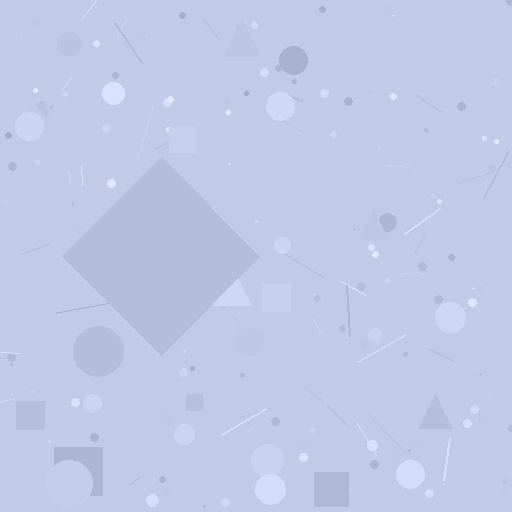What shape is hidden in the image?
A diamond is hidden in the image.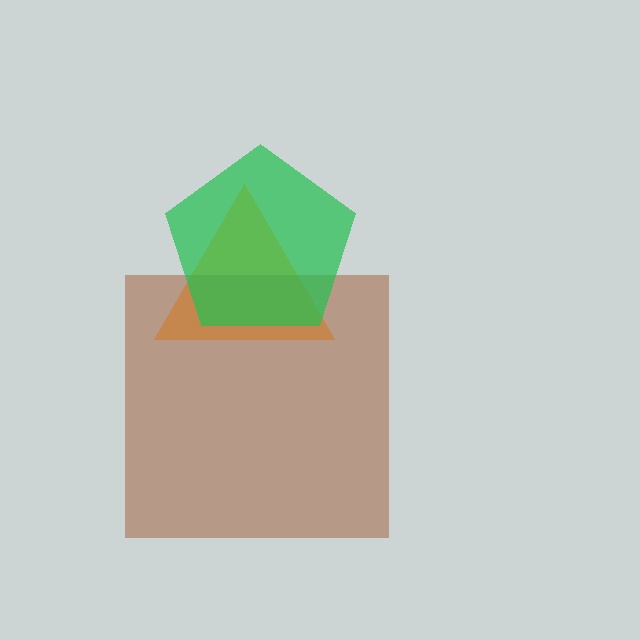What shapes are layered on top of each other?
The layered shapes are: an orange triangle, a brown square, a green pentagon.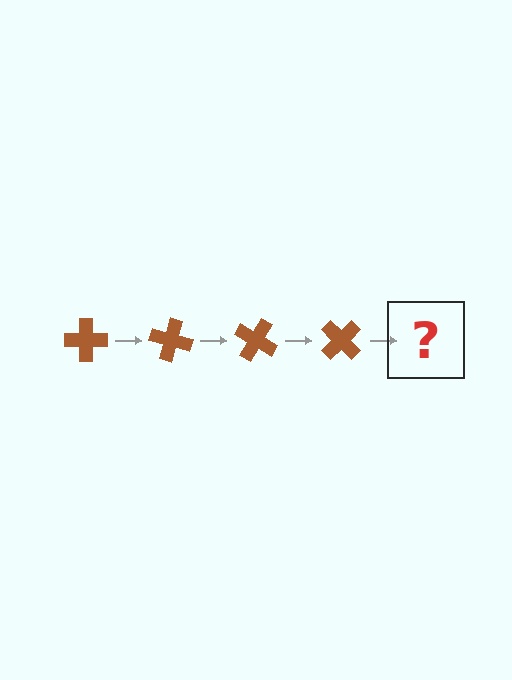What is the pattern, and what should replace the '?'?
The pattern is that the cross rotates 15 degrees each step. The '?' should be a brown cross rotated 60 degrees.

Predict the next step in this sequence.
The next step is a brown cross rotated 60 degrees.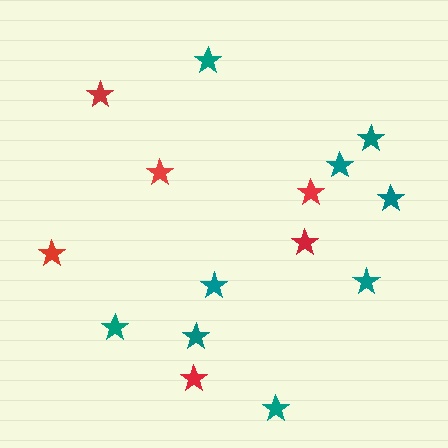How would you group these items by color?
There are 2 groups: one group of red stars (6) and one group of teal stars (9).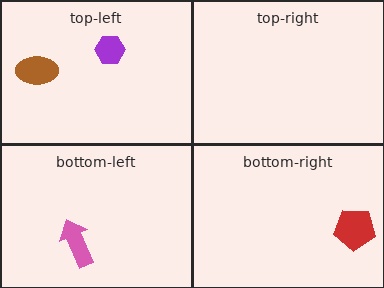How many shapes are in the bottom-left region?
1.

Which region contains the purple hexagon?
The top-left region.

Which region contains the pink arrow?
The bottom-left region.